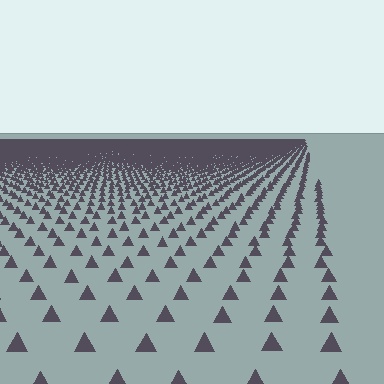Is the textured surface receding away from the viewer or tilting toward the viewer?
The surface is receding away from the viewer. Texture elements get smaller and denser toward the top.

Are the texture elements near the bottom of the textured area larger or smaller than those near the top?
Larger. Near the bottom, elements are closer to the viewer and appear at a bigger on-screen size.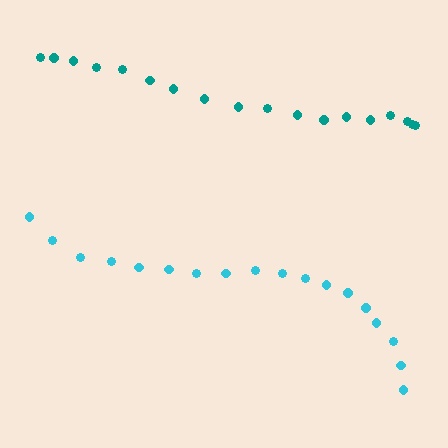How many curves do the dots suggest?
There are 2 distinct paths.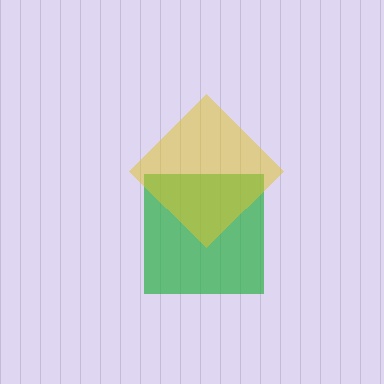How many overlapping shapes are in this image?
There are 2 overlapping shapes in the image.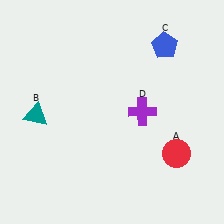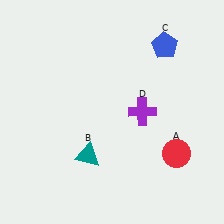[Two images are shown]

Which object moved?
The teal triangle (B) moved right.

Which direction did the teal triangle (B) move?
The teal triangle (B) moved right.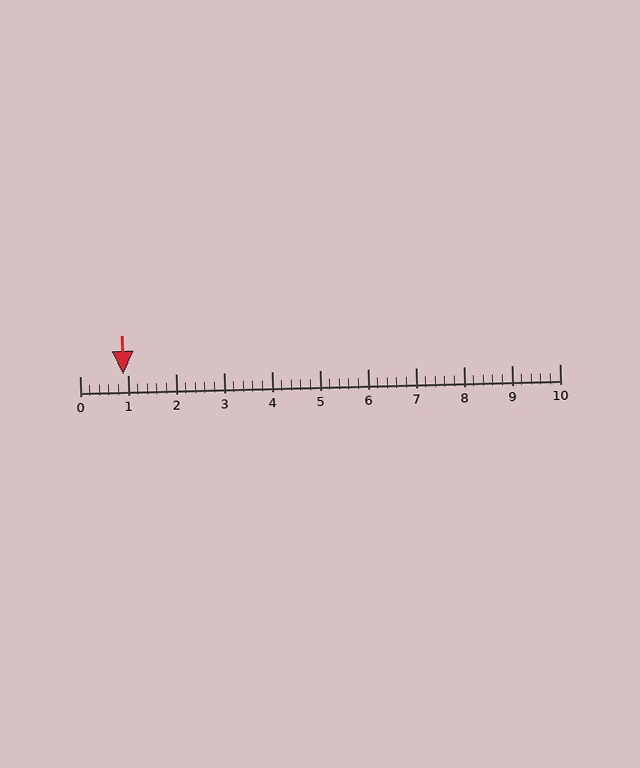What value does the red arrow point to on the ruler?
The red arrow points to approximately 0.9.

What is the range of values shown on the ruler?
The ruler shows values from 0 to 10.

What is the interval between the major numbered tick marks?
The major tick marks are spaced 1 units apart.